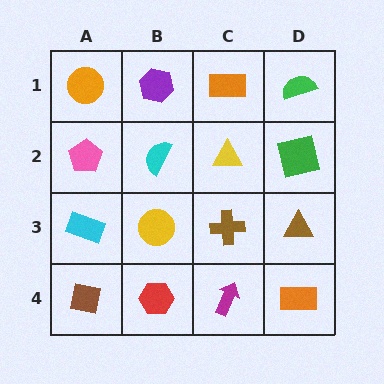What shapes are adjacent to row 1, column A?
A pink pentagon (row 2, column A), a purple hexagon (row 1, column B).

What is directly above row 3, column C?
A yellow triangle.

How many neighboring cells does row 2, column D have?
3.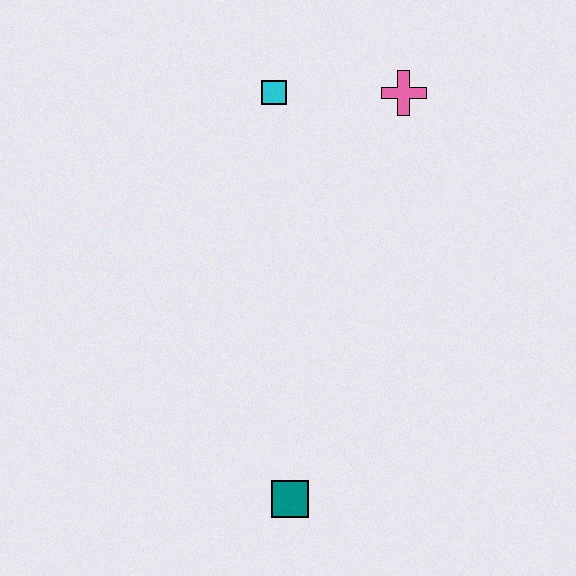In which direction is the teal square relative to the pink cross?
The teal square is below the pink cross.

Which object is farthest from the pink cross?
The teal square is farthest from the pink cross.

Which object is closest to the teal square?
The cyan square is closest to the teal square.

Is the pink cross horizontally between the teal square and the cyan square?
No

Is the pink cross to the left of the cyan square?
No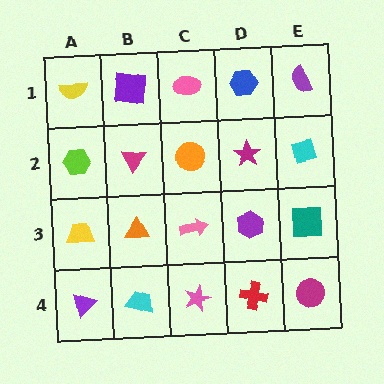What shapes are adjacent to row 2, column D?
A blue hexagon (row 1, column D), a purple hexagon (row 3, column D), an orange circle (row 2, column C), a cyan diamond (row 2, column E).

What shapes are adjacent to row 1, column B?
A magenta triangle (row 2, column B), a yellow semicircle (row 1, column A), a pink ellipse (row 1, column C).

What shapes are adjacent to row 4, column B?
An orange triangle (row 3, column B), a purple triangle (row 4, column A), a pink star (row 4, column C).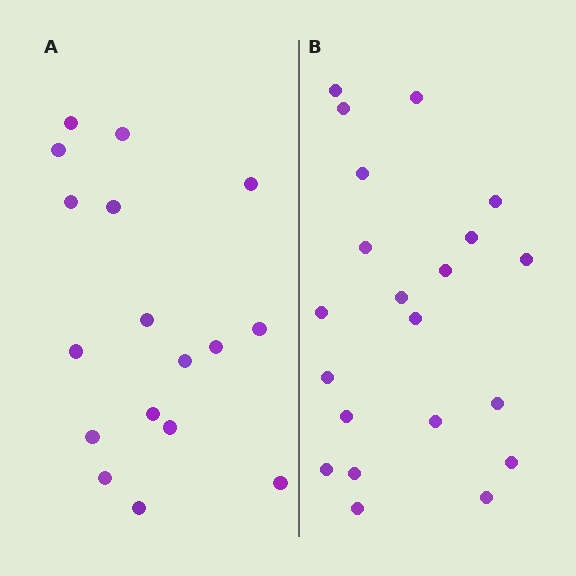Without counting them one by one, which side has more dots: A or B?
Region B (the right region) has more dots.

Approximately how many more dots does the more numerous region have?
Region B has about 4 more dots than region A.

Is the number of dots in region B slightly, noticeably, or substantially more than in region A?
Region B has only slightly more — the two regions are fairly close. The ratio is roughly 1.2 to 1.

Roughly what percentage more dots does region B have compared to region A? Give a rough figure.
About 25% more.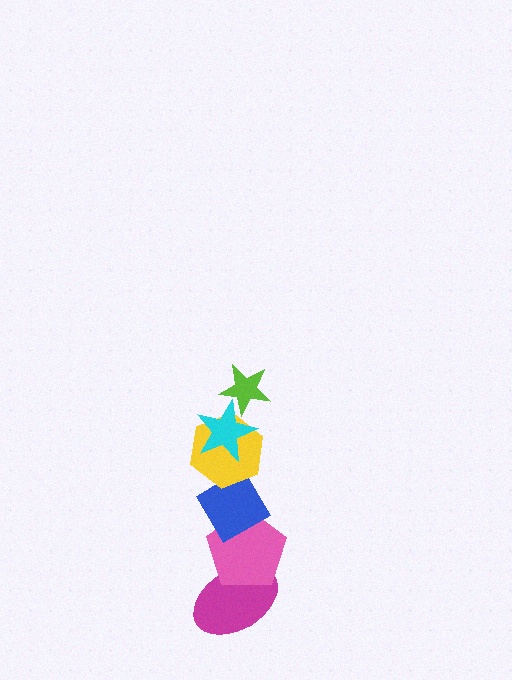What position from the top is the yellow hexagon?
The yellow hexagon is 3rd from the top.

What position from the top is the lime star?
The lime star is 1st from the top.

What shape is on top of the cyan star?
The lime star is on top of the cyan star.